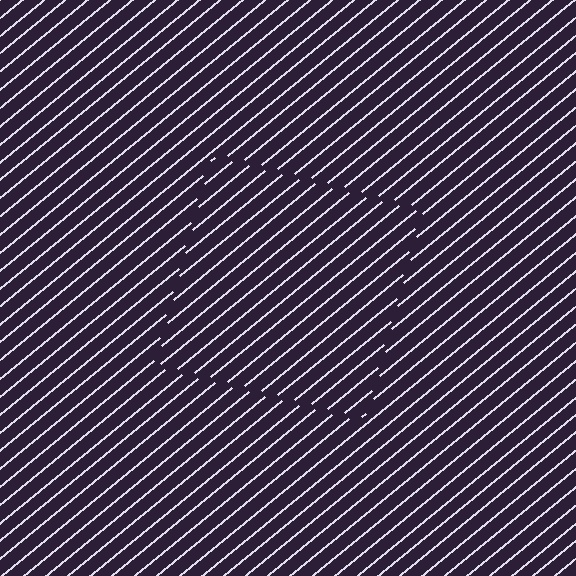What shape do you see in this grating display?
An illusory square. The interior of the shape contains the same grating, shifted by half a period — the contour is defined by the phase discontinuity where line-ends from the inner and outer gratings abut.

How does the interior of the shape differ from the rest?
The interior of the shape contains the same grating, shifted by half a period — the contour is defined by the phase discontinuity where line-ends from the inner and outer gratings abut.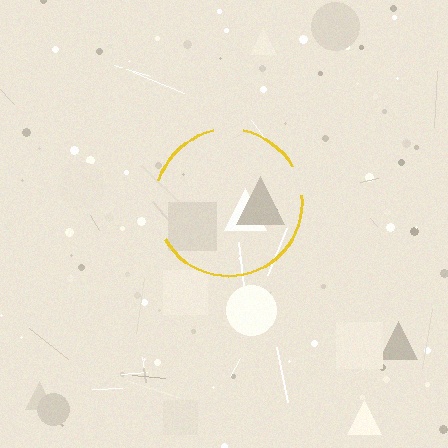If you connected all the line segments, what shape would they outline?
They would outline a circle.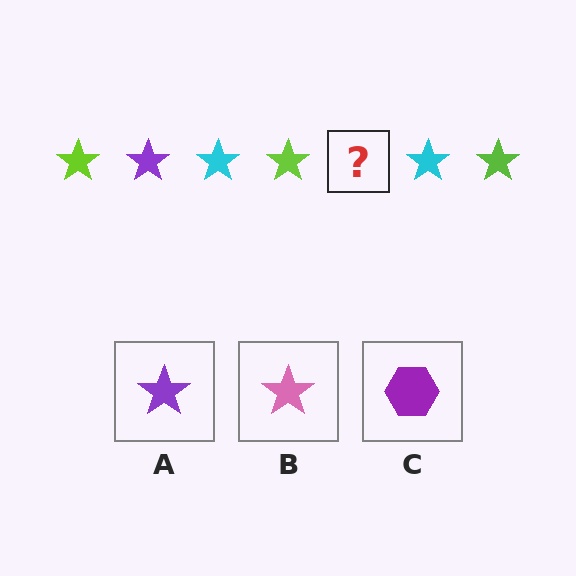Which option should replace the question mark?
Option A.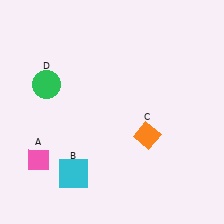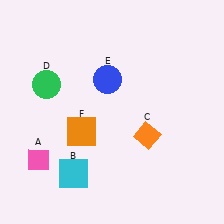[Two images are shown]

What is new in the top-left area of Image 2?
A blue circle (E) was added in the top-left area of Image 2.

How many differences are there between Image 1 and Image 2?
There are 2 differences between the two images.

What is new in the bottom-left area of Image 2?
An orange square (F) was added in the bottom-left area of Image 2.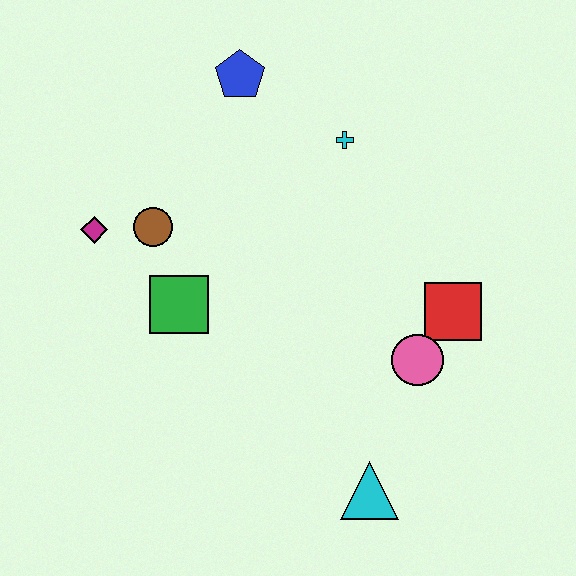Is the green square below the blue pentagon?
Yes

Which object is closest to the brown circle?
The magenta diamond is closest to the brown circle.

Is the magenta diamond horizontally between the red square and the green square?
No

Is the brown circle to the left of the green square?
Yes